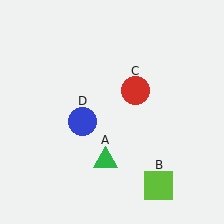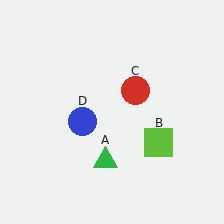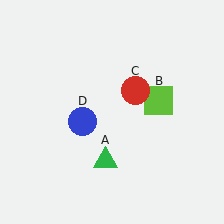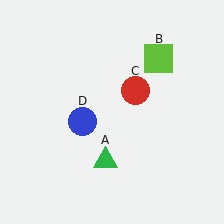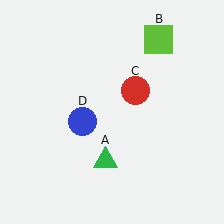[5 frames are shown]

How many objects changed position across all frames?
1 object changed position: lime square (object B).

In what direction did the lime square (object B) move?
The lime square (object B) moved up.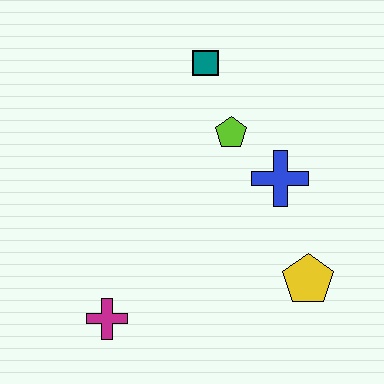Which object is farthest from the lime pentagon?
The magenta cross is farthest from the lime pentagon.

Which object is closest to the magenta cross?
The yellow pentagon is closest to the magenta cross.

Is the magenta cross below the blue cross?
Yes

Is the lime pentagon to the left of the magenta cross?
No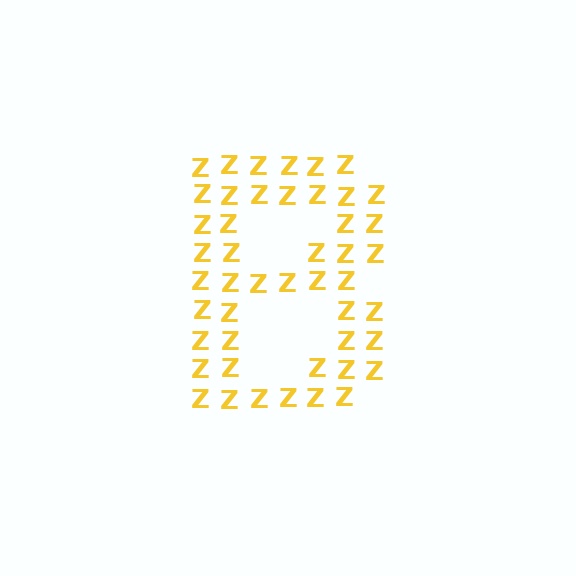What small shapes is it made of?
It is made of small letter Z's.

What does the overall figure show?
The overall figure shows the letter B.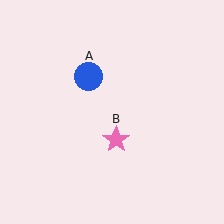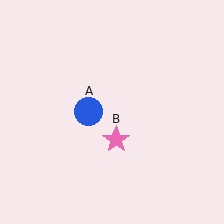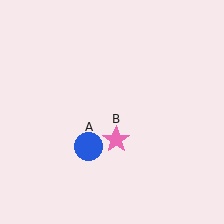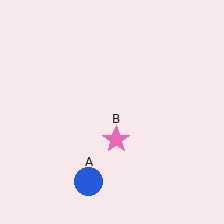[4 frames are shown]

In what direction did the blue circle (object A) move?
The blue circle (object A) moved down.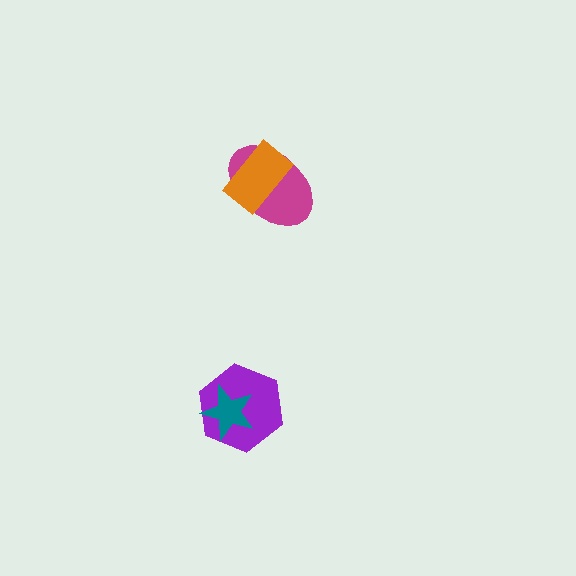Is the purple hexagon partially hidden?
Yes, it is partially covered by another shape.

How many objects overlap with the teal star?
1 object overlaps with the teal star.